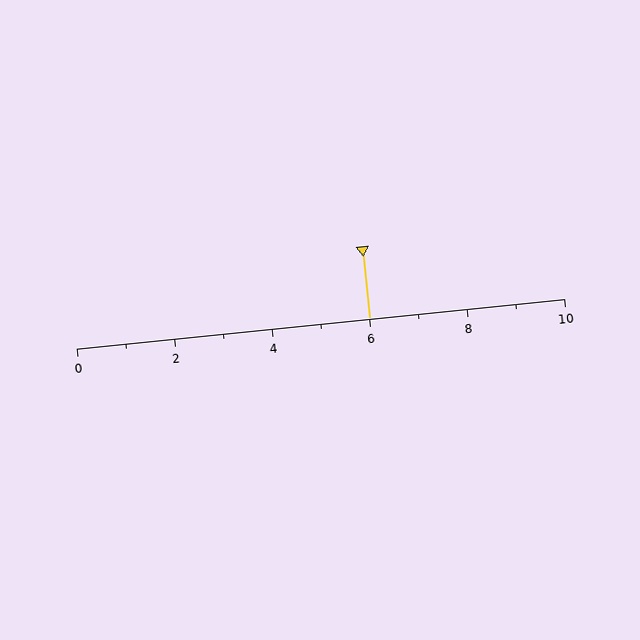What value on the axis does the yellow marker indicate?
The marker indicates approximately 6.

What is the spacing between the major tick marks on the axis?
The major ticks are spaced 2 apart.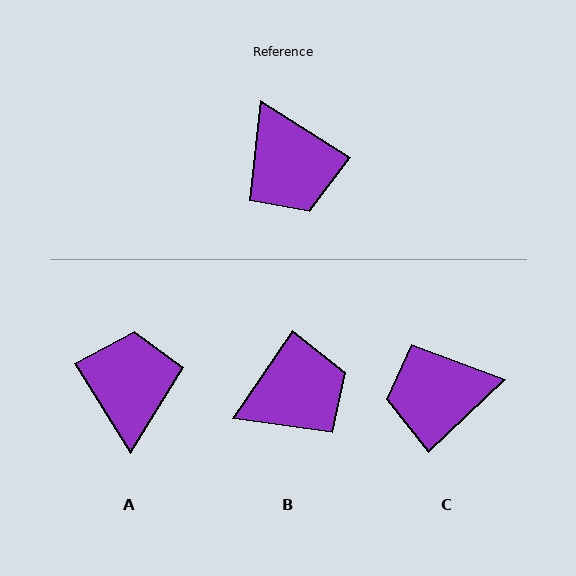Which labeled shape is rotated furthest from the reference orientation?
A, about 155 degrees away.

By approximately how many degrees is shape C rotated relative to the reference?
Approximately 104 degrees clockwise.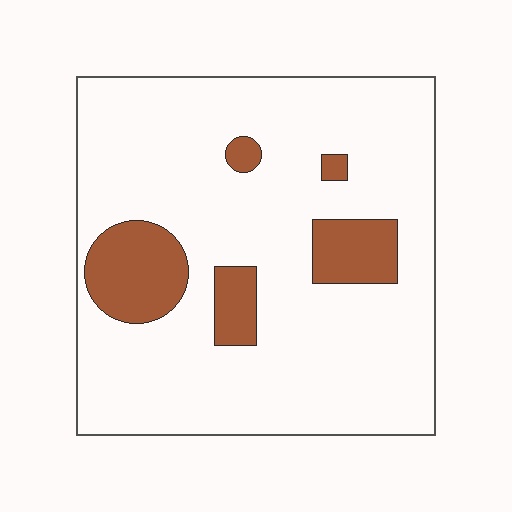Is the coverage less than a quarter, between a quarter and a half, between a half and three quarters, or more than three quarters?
Less than a quarter.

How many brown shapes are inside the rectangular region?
5.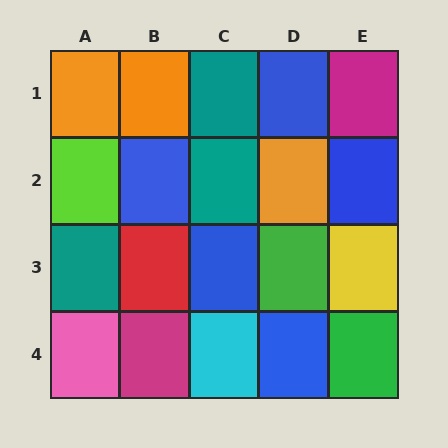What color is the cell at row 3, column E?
Yellow.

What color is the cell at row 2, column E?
Blue.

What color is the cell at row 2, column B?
Blue.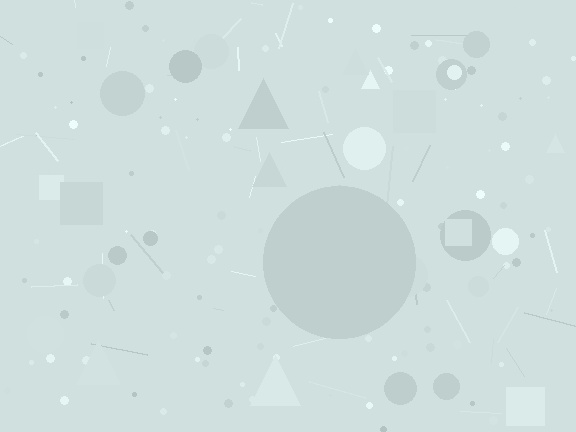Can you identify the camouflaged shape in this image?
The camouflaged shape is a circle.